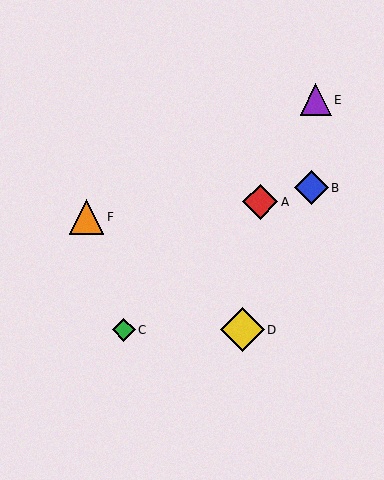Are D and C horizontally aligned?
Yes, both are at y≈330.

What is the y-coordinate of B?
Object B is at y≈188.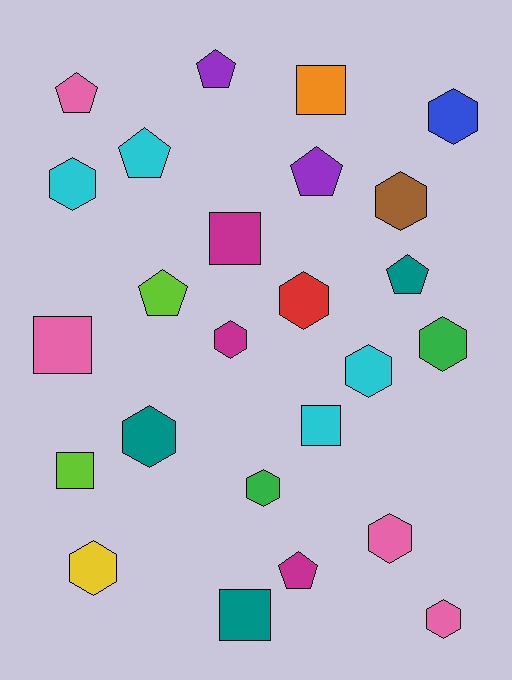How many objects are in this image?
There are 25 objects.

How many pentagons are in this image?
There are 7 pentagons.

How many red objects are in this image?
There is 1 red object.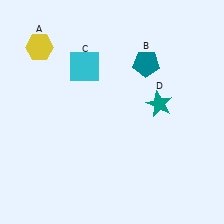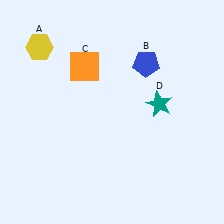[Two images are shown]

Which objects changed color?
B changed from teal to blue. C changed from cyan to orange.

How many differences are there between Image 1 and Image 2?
There are 2 differences between the two images.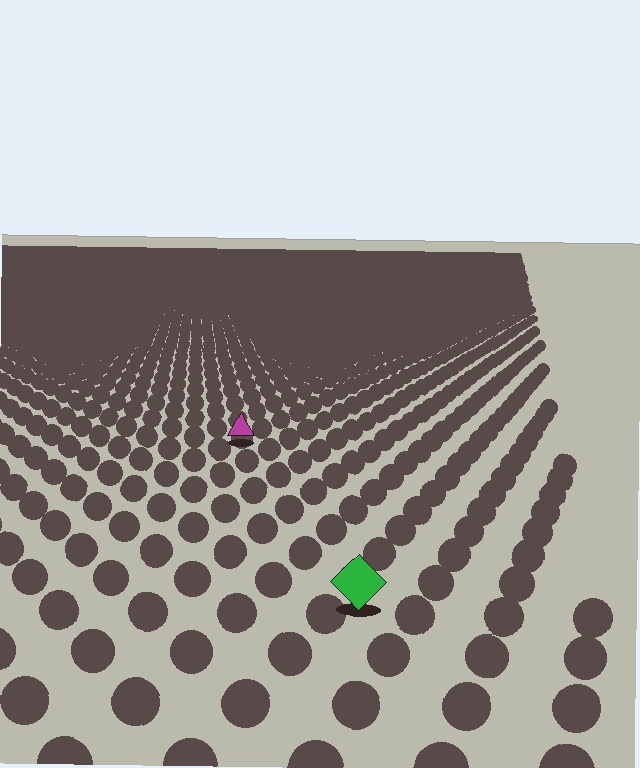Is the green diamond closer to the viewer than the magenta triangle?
Yes. The green diamond is closer — you can tell from the texture gradient: the ground texture is coarser near it.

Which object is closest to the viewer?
The green diamond is closest. The texture marks near it are larger and more spread out.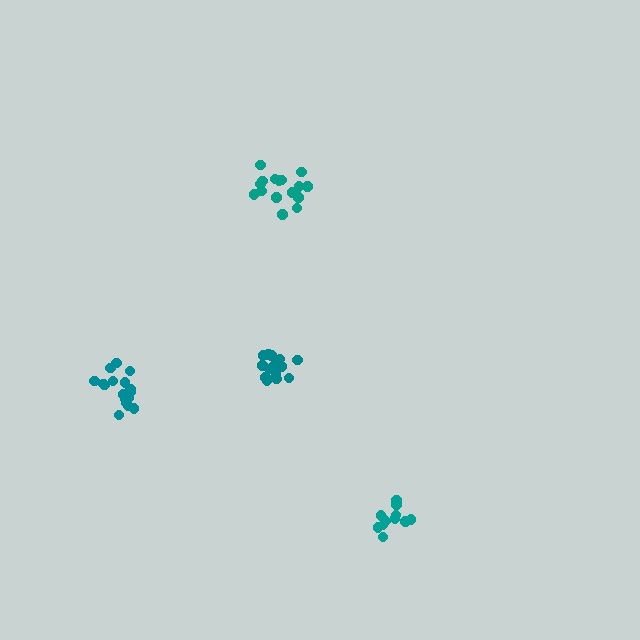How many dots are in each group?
Group 1: 17 dots, Group 2: 14 dots, Group 3: 16 dots, Group 4: 12 dots (59 total).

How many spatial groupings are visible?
There are 4 spatial groupings.